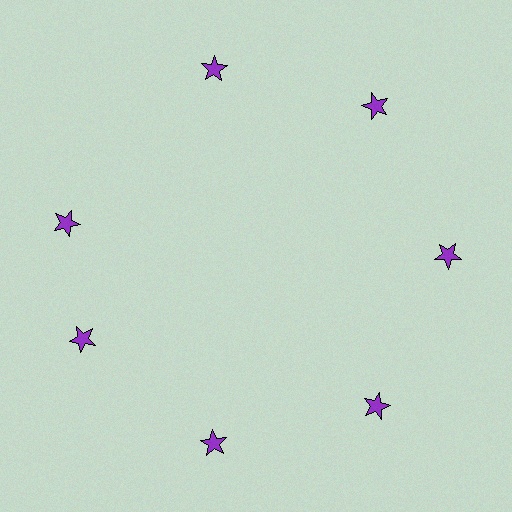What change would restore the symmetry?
The symmetry would be restored by rotating it back into even spacing with its neighbors so that all 7 stars sit at equal angles and equal distance from the center.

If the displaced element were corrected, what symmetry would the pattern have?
It would have 7-fold rotational symmetry — the pattern would map onto itself every 51 degrees.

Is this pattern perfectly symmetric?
No. The 7 purple stars are arranged in a ring, but one element near the 10 o'clock position is rotated out of alignment along the ring, breaking the 7-fold rotational symmetry.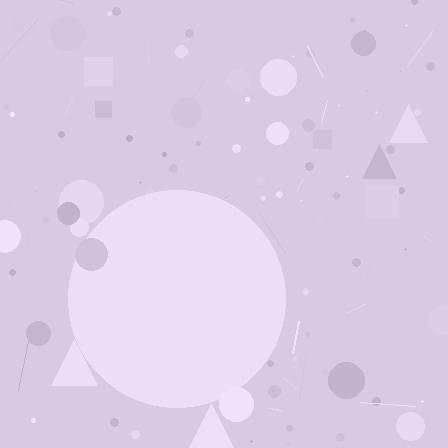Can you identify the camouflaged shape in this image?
The camouflaged shape is a circle.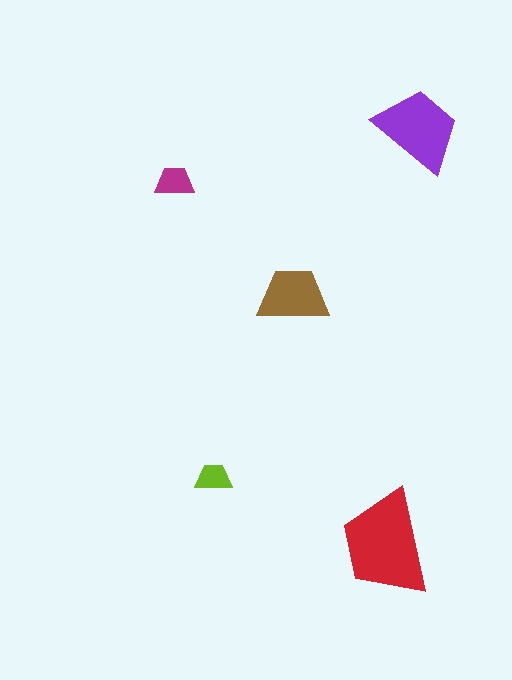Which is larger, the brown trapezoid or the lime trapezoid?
The brown one.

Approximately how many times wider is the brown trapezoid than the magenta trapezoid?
About 2 times wider.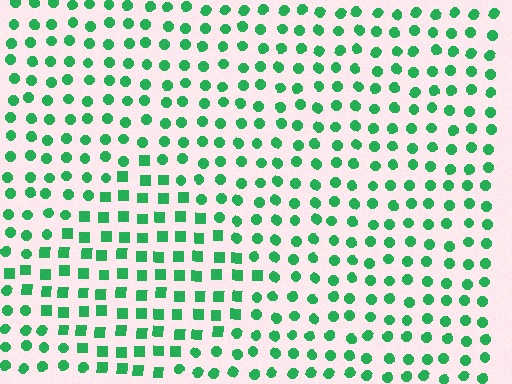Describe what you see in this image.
The image is filled with small green elements arranged in a uniform grid. A diamond-shaped region contains squares, while the surrounding area contains circles. The boundary is defined purely by the change in element shape.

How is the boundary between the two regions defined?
The boundary is defined by a change in element shape: squares inside vs. circles outside. All elements share the same color and spacing.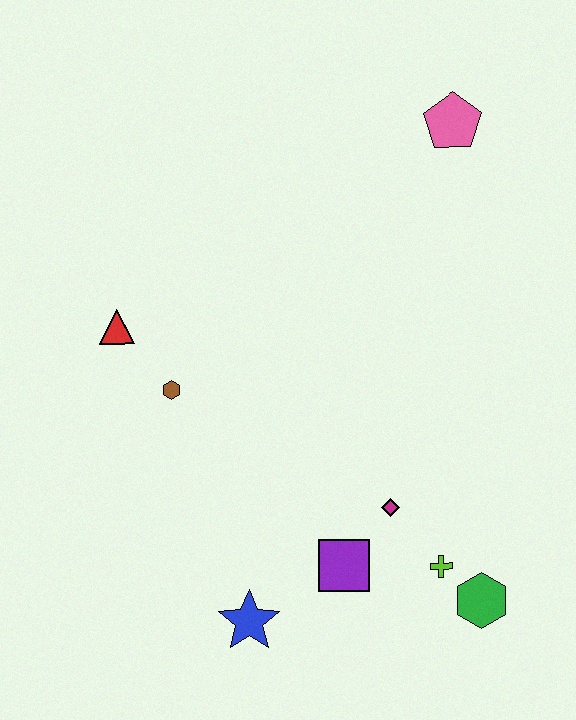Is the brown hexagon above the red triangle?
No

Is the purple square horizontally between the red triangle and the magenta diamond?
Yes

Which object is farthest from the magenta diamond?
The pink pentagon is farthest from the magenta diamond.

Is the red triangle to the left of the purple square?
Yes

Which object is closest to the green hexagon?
The lime cross is closest to the green hexagon.